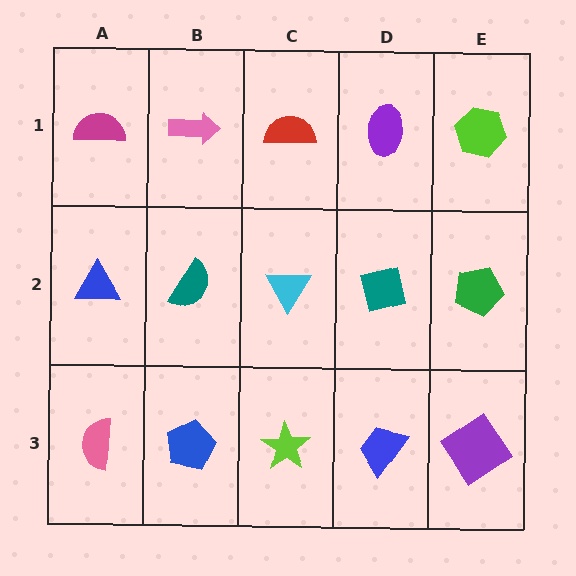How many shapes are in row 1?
5 shapes.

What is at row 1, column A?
A magenta semicircle.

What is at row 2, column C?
A cyan triangle.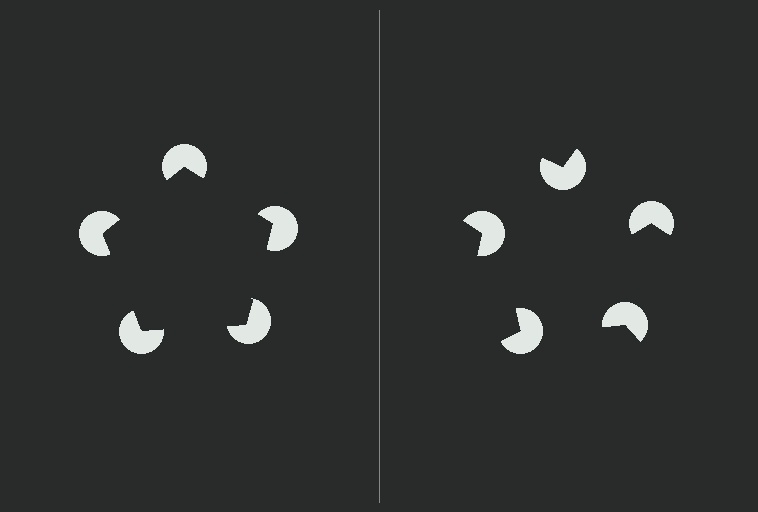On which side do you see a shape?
An illusory pentagon appears on the left side. On the right side the wedge cuts are rotated, so no coherent shape forms.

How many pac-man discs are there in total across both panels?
10 — 5 on each side.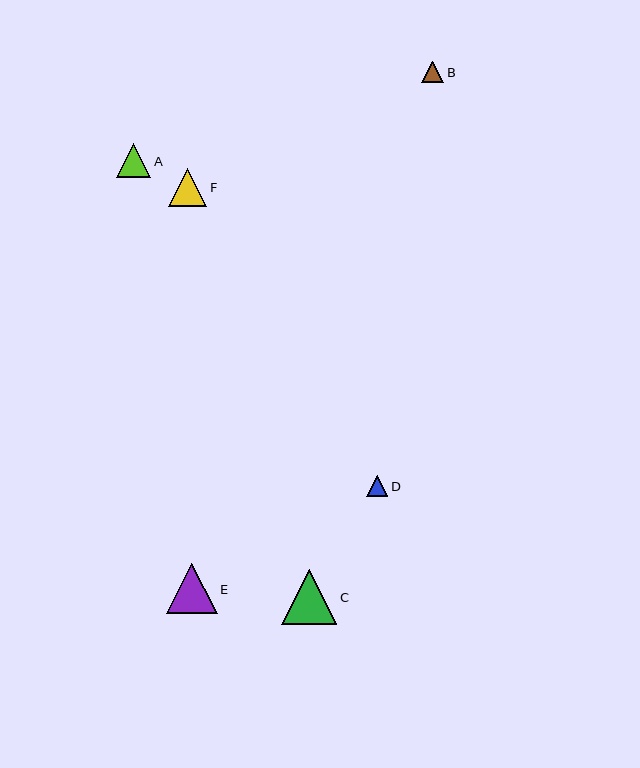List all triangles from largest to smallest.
From largest to smallest: C, E, F, A, B, D.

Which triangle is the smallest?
Triangle D is the smallest with a size of approximately 21 pixels.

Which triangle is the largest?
Triangle C is the largest with a size of approximately 55 pixels.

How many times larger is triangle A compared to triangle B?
Triangle A is approximately 1.6 times the size of triangle B.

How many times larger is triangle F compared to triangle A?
Triangle F is approximately 1.1 times the size of triangle A.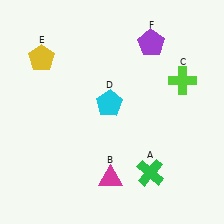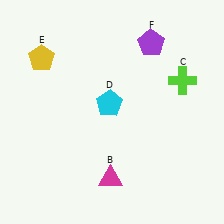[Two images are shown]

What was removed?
The green cross (A) was removed in Image 2.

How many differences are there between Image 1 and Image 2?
There is 1 difference between the two images.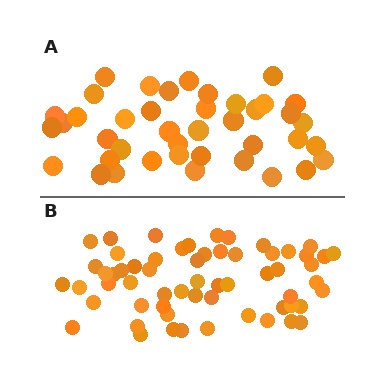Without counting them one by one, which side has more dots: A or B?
Region B (the bottom region) has more dots.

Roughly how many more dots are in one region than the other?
Region B has approximately 20 more dots than region A.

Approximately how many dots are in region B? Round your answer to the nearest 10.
About 60 dots.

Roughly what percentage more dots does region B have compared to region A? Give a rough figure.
About 45% more.